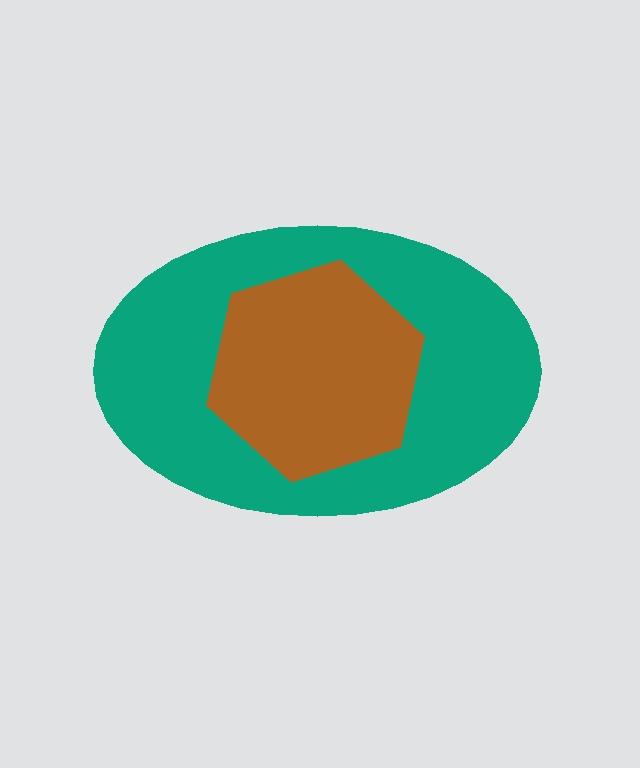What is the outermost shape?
The teal ellipse.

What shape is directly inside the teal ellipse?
The brown hexagon.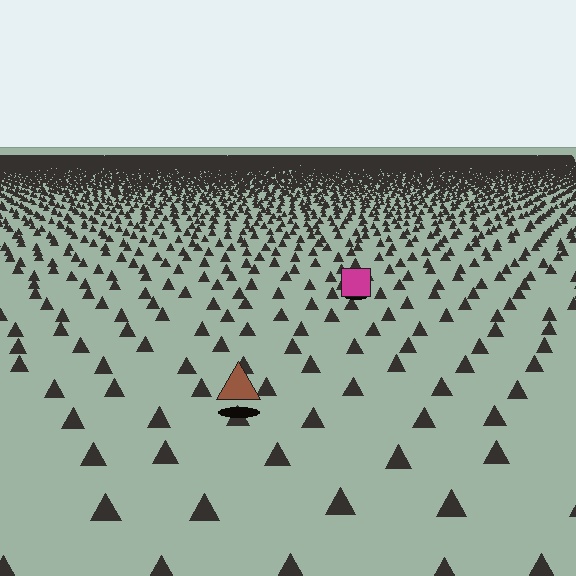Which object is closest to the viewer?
The brown triangle is closest. The texture marks near it are larger and more spread out.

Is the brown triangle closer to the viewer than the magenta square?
Yes. The brown triangle is closer — you can tell from the texture gradient: the ground texture is coarser near it.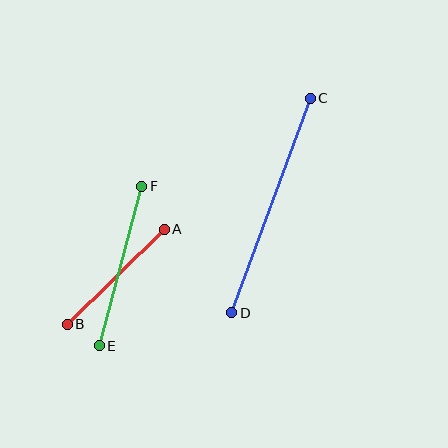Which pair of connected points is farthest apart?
Points C and D are farthest apart.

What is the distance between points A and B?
The distance is approximately 136 pixels.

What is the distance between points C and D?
The distance is approximately 228 pixels.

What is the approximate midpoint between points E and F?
The midpoint is at approximately (121, 266) pixels.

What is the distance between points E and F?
The distance is approximately 165 pixels.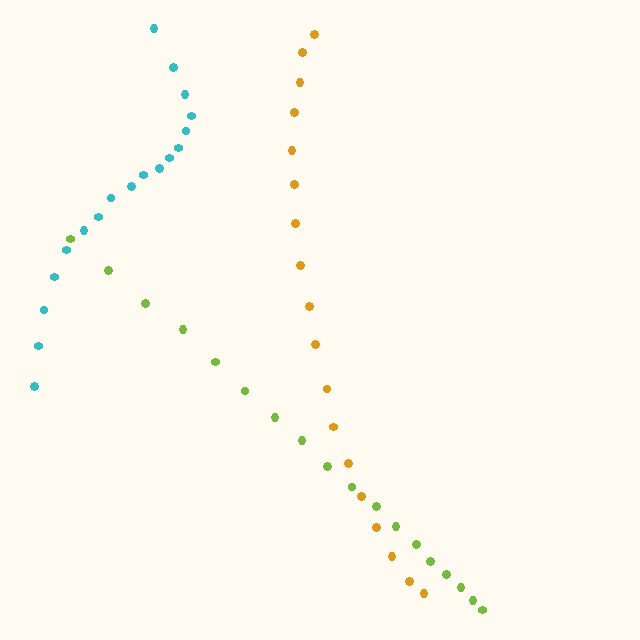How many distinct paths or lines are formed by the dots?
There are 3 distinct paths.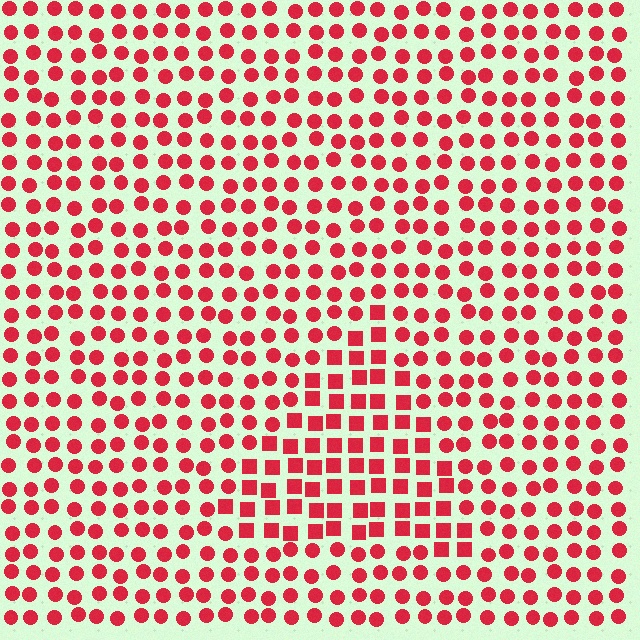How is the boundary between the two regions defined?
The boundary is defined by a change in element shape: squares inside vs. circles outside. All elements share the same color and spacing.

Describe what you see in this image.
The image is filled with small red elements arranged in a uniform grid. A triangle-shaped region contains squares, while the surrounding area contains circles. The boundary is defined purely by the change in element shape.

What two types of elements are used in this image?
The image uses squares inside the triangle region and circles outside it.